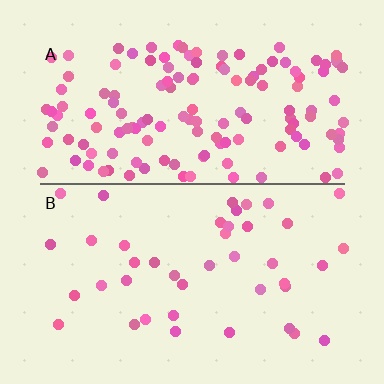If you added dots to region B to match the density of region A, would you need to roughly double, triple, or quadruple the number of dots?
Approximately triple.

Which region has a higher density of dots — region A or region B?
A (the top).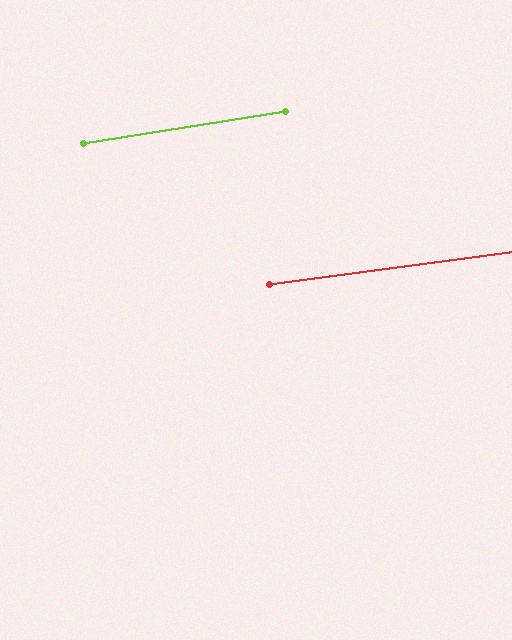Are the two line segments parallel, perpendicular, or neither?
Parallel — their directions differ by only 1.6°.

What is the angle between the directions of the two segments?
Approximately 2 degrees.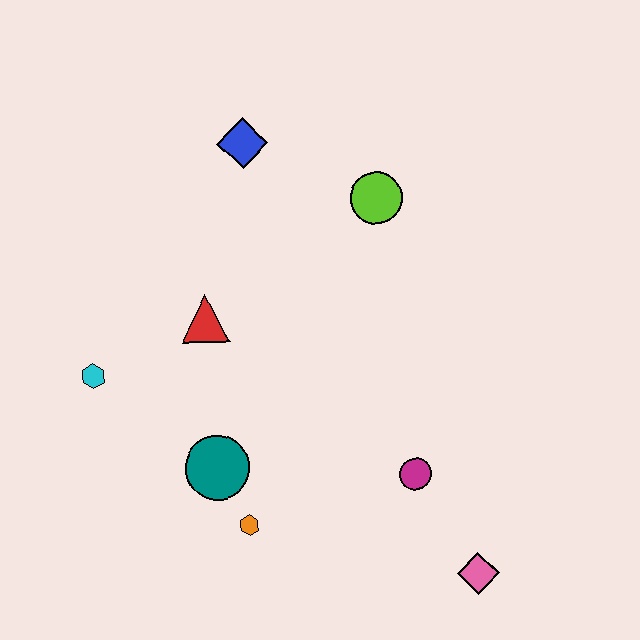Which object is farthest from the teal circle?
The blue diamond is farthest from the teal circle.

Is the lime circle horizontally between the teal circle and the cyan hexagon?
No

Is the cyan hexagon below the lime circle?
Yes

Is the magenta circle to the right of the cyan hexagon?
Yes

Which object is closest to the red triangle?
The cyan hexagon is closest to the red triangle.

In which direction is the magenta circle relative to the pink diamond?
The magenta circle is above the pink diamond.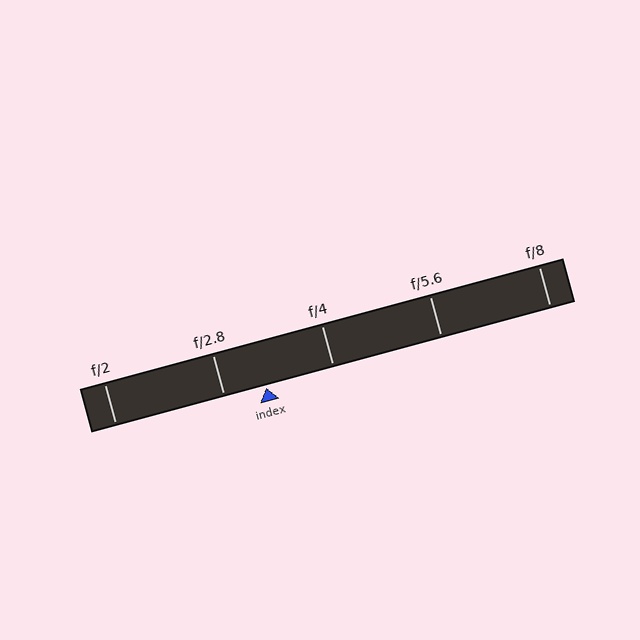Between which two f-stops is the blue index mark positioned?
The index mark is between f/2.8 and f/4.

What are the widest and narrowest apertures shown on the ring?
The widest aperture shown is f/2 and the narrowest is f/8.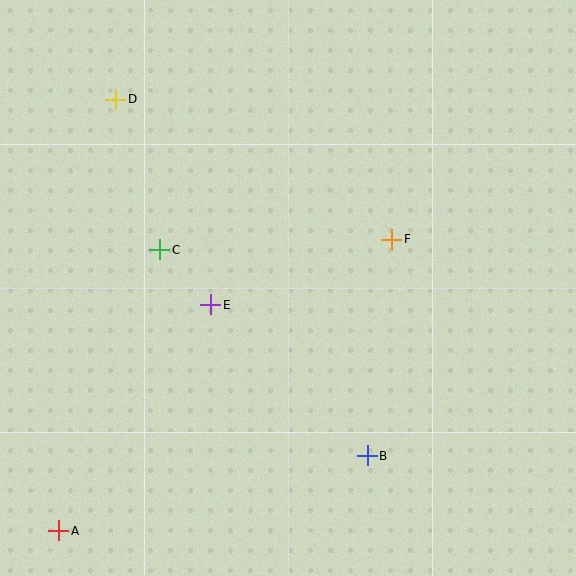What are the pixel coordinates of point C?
Point C is at (160, 250).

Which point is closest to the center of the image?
Point E at (211, 305) is closest to the center.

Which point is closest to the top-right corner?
Point F is closest to the top-right corner.